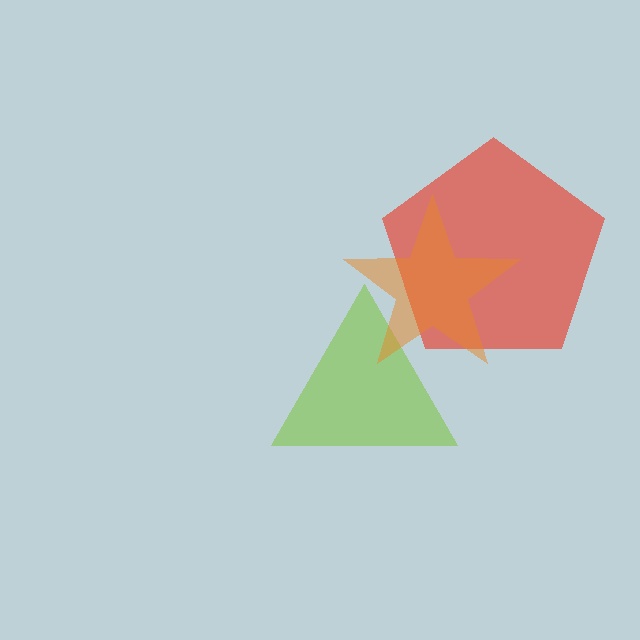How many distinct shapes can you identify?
There are 3 distinct shapes: a lime triangle, a red pentagon, an orange star.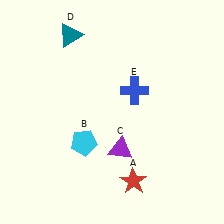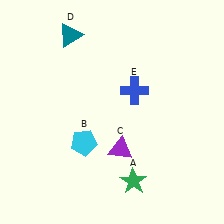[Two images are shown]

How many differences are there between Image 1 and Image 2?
There is 1 difference between the two images.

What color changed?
The star (A) changed from red in Image 1 to green in Image 2.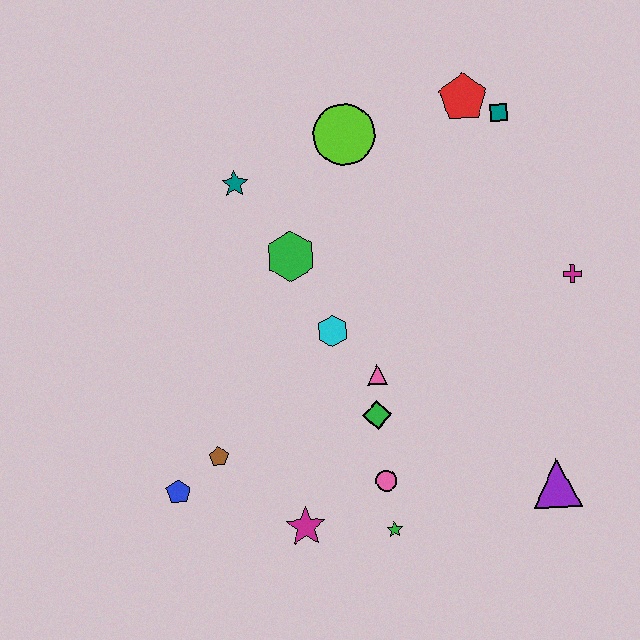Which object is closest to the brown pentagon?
The blue pentagon is closest to the brown pentagon.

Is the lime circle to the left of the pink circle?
Yes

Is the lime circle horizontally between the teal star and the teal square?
Yes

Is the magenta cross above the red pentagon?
No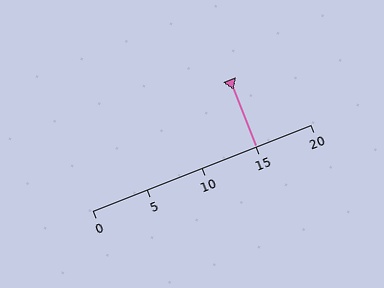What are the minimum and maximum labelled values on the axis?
The axis runs from 0 to 20.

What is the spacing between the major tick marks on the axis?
The major ticks are spaced 5 apart.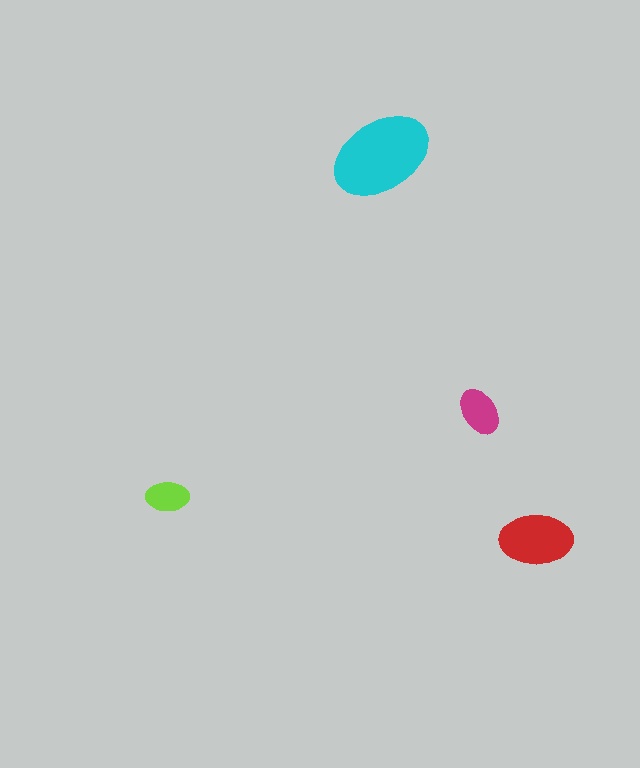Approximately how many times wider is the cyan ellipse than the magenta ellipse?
About 2 times wider.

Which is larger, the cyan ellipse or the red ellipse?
The cyan one.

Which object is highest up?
The cyan ellipse is topmost.